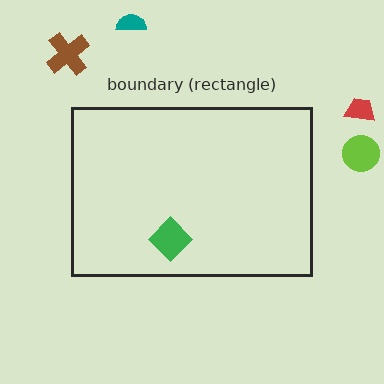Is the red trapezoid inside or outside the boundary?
Outside.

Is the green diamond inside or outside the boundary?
Inside.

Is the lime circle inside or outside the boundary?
Outside.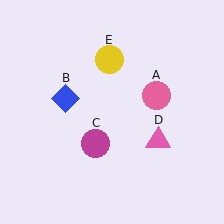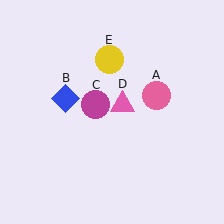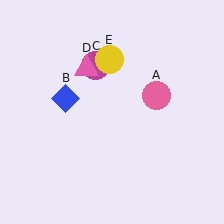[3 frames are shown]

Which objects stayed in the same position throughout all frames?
Pink circle (object A) and blue diamond (object B) and yellow circle (object E) remained stationary.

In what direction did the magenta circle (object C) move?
The magenta circle (object C) moved up.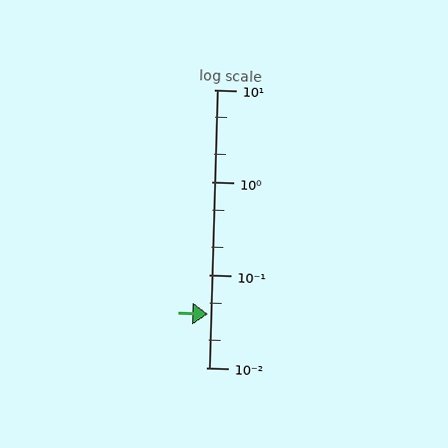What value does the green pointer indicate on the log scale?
The pointer indicates approximately 0.038.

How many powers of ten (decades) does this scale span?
The scale spans 3 decades, from 0.01 to 10.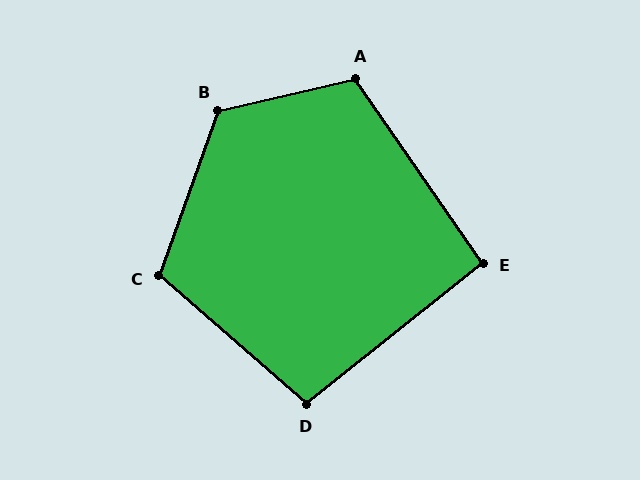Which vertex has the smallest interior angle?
E, at approximately 94 degrees.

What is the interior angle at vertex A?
Approximately 112 degrees (obtuse).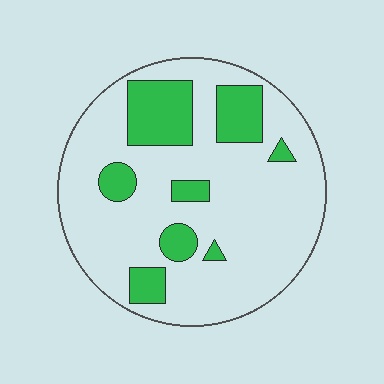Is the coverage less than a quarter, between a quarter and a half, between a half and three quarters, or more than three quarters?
Less than a quarter.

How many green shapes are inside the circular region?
8.